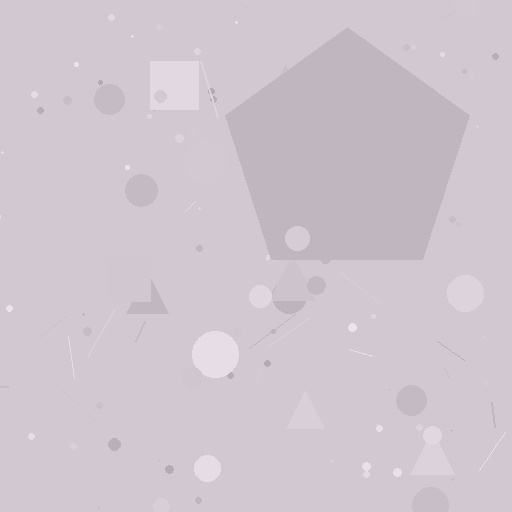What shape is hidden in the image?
A pentagon is hidden in the image.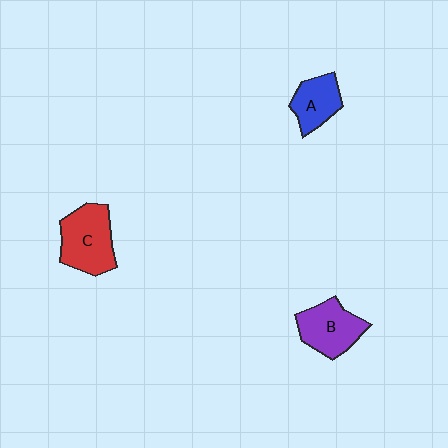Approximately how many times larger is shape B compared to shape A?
Approximately 1.3 times.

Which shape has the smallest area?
Shape A (blue).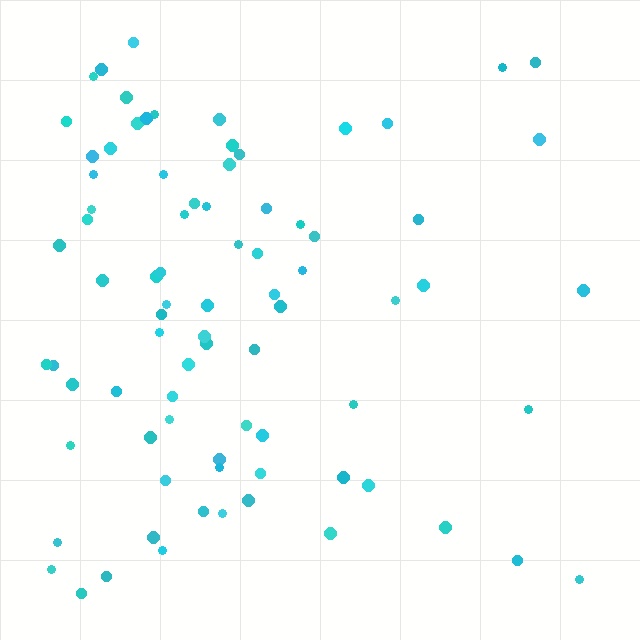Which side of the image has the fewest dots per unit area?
The right.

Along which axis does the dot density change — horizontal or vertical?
Horizontal.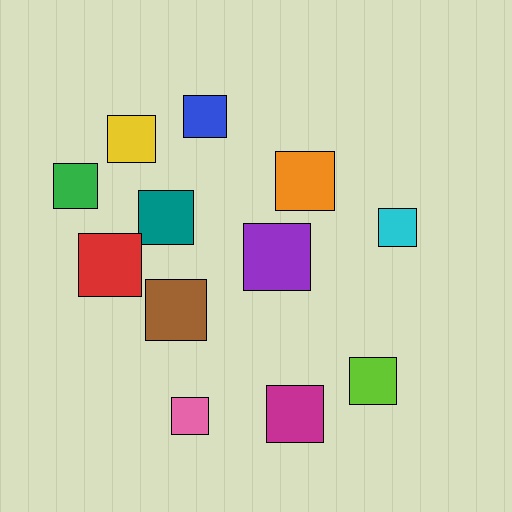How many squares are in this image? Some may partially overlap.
There are 12 squares.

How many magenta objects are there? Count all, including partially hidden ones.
There is 1 magenta object.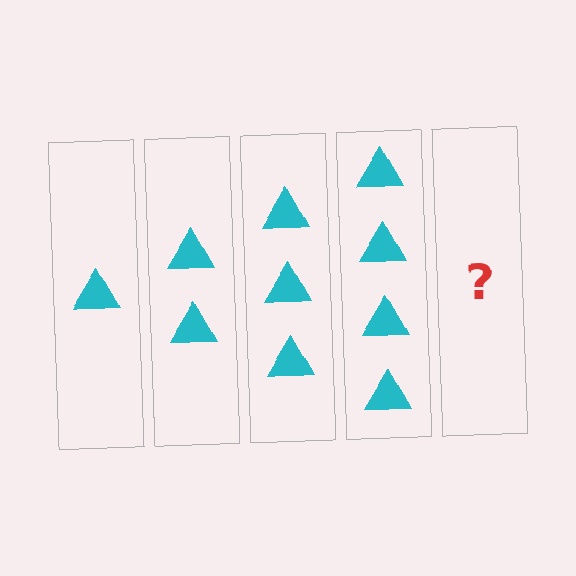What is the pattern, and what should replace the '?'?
The pattern is that each step adds one more triangle. The '?' should be 5 triangles.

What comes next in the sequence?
The next element should be 5 triangles.